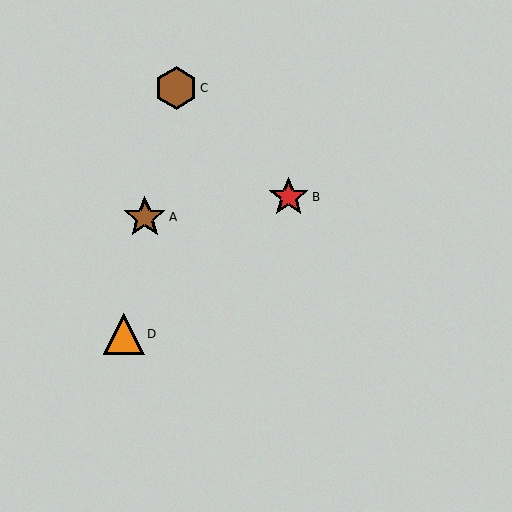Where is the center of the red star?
The center of the red star is at (289, 197).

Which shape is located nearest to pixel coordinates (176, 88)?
The brown hexagon (labeled C) at (176, 88) is nearest to that location.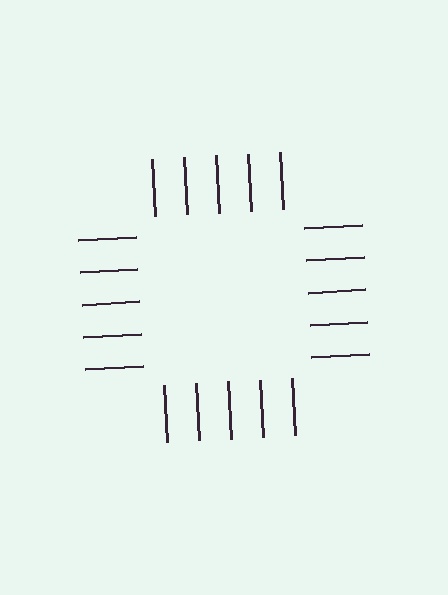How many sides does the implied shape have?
4 sides — the line-ends trace a square.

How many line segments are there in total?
20 — 5 along each of the 4 edges.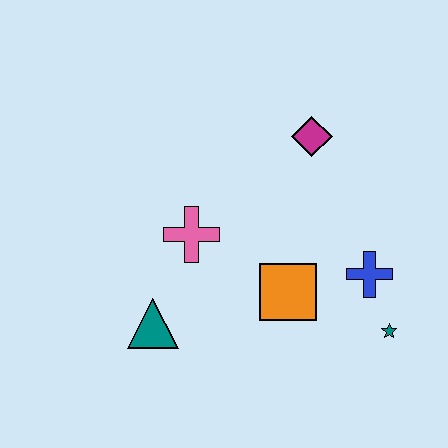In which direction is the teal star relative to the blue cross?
The teal star is below the blue cross.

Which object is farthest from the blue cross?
The teal triangle is farthest from the blue cross.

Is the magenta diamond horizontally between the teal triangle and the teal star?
Yes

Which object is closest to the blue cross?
The teal star is closest to the blue cross.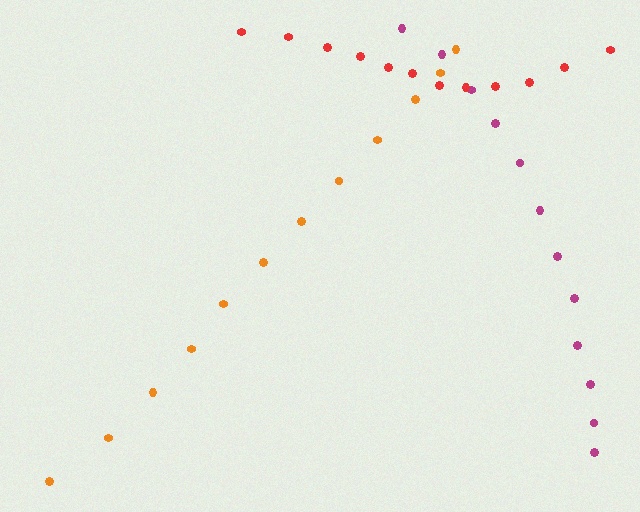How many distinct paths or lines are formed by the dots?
There are 3 distinct paths.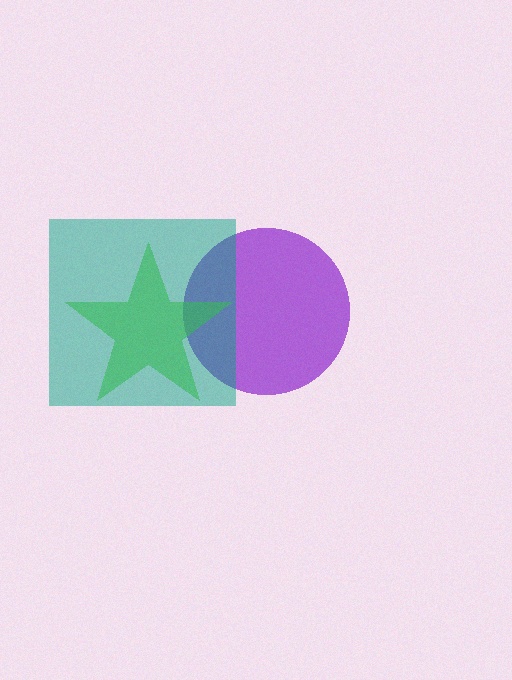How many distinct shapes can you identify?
There are 3 distinct shapes: a purple circle, a lime star, a teal square.